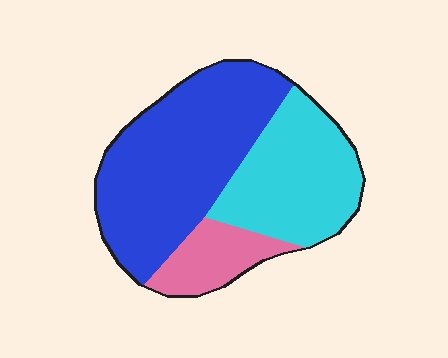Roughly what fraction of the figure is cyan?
Cyan covers around 35% of the figure.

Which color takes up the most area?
Blue, at roughly 50%.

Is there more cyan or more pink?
Cyan.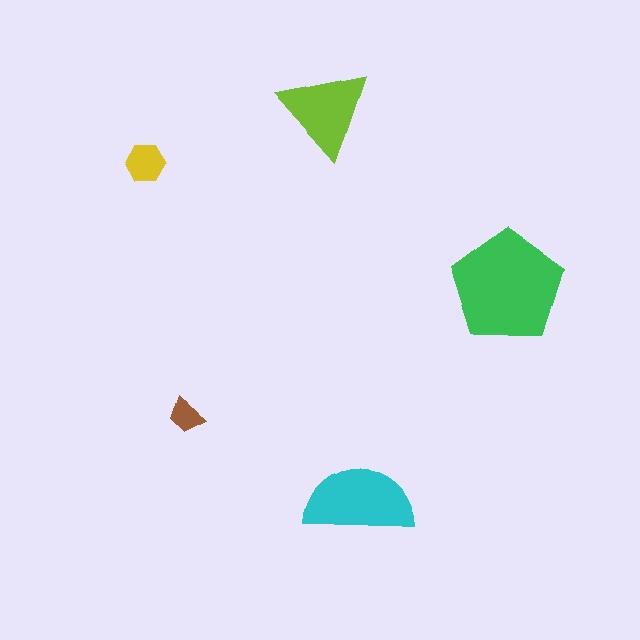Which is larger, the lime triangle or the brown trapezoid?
The lime triangle.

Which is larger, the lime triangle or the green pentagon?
The green pentagon.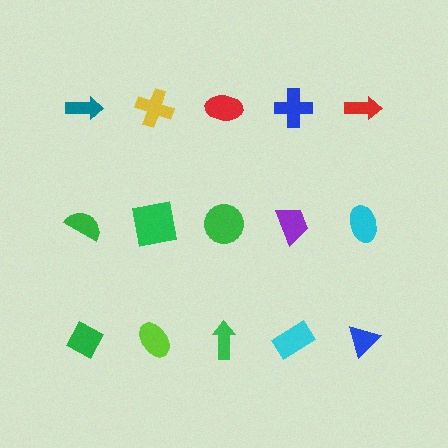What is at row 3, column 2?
A lime ellipse.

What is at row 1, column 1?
A teal arrow.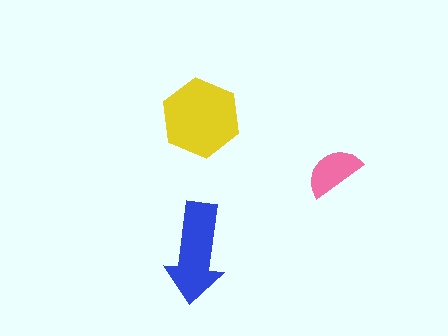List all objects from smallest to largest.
The pink semicircle, the blue arrow, the yellow hexagon.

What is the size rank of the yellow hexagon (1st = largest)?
1st.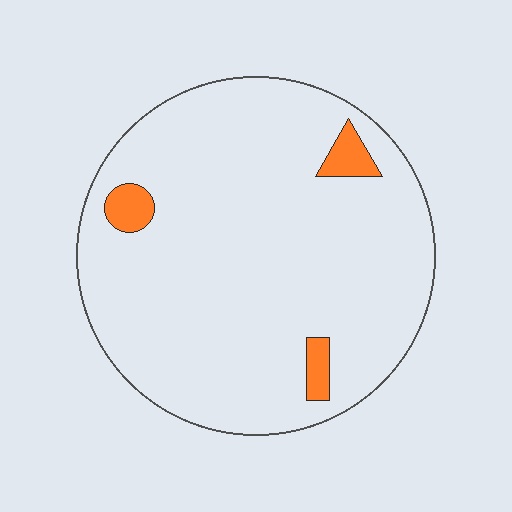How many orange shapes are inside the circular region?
3.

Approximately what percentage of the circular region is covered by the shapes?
Approximately 5%.